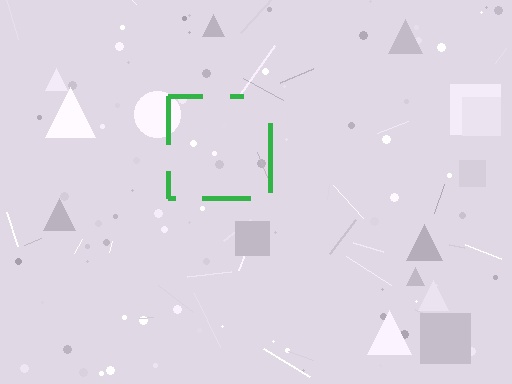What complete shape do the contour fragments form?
The contour fragments form a square.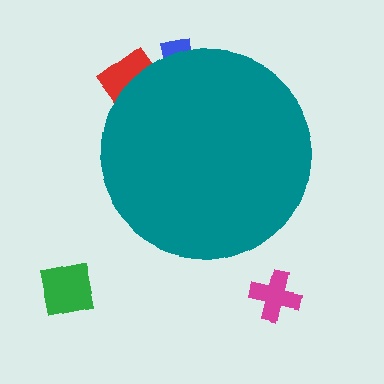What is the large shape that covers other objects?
A teal circle.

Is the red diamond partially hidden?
Yes, the red diamond is partially hidden behind the teal circle.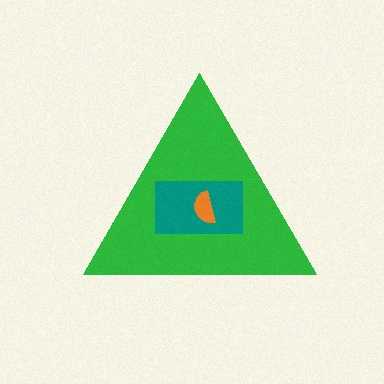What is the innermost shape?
The orange semicircle.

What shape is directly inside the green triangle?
The teal rectangle.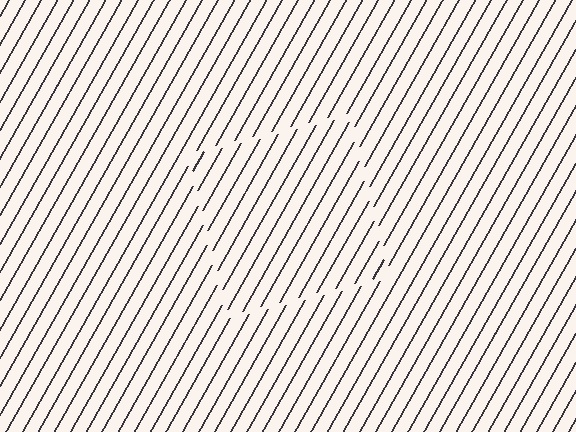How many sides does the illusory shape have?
4 sides — the line-ends trace a square.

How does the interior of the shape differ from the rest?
The interior of the shape contains the same grating, shifted by half a period — the contour is defined by the phase discontinuity where line-ends from the inner and outer gratings abut.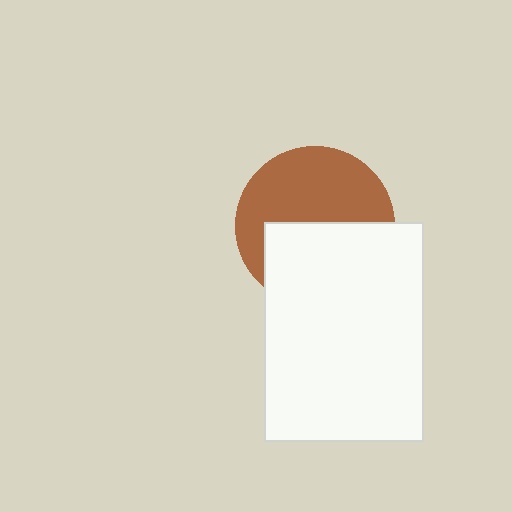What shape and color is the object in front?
The object in front is a white rectangle.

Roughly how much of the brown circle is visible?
About half of it is visible (roughly 53%).